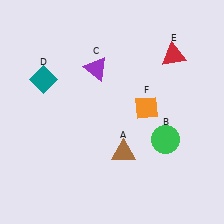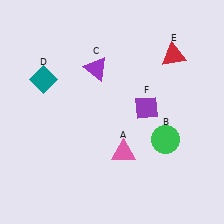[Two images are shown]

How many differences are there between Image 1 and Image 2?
There are 2 differences between the two images.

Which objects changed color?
A changed from brown to pink. F changed from orange to purple.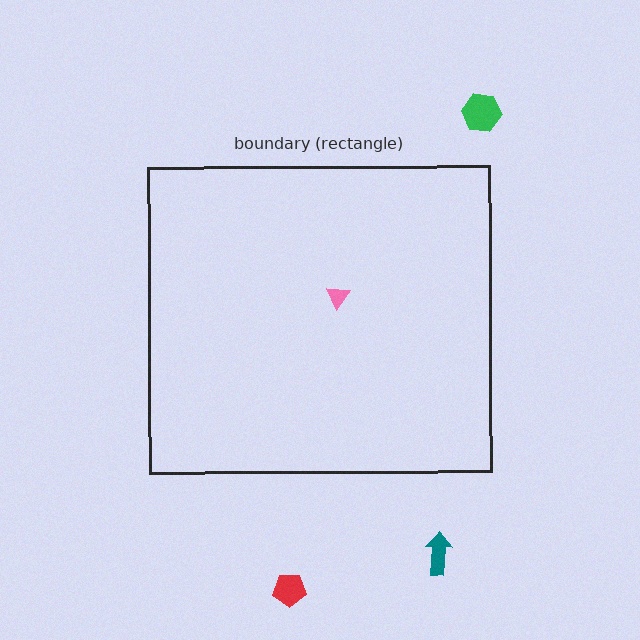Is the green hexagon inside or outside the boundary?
Outside.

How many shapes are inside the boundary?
1 inside, 3 outside.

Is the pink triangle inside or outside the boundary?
Inside.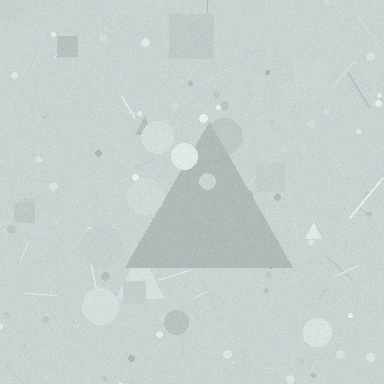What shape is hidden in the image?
A triangle is hidden in the image.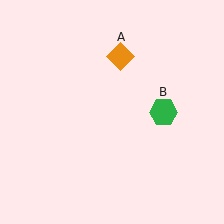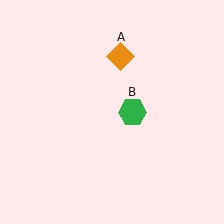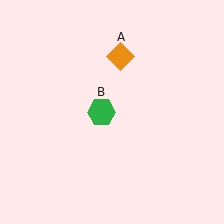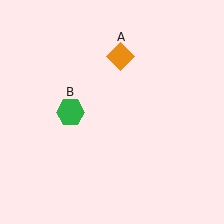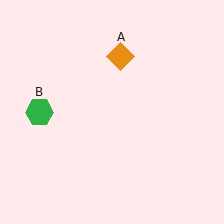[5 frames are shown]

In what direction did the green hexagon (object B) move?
The green hexagon (object B) moved left.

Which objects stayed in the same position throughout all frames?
Orange diamond (object A) remained stationary.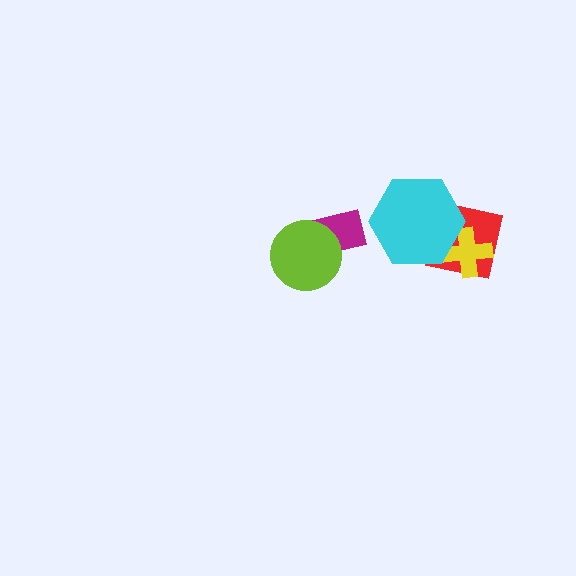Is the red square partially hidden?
Yes, it is partially covered by another shape.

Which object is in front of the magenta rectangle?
The lime circle is in front of the magenta rectangle.